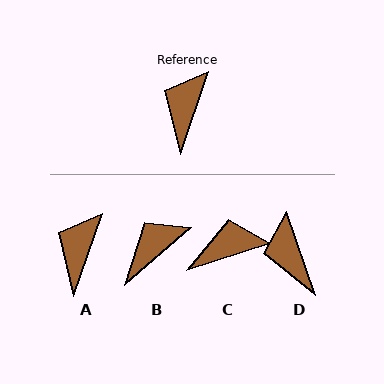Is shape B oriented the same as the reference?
No, it is off by about 30 degrees.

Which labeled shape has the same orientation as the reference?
A.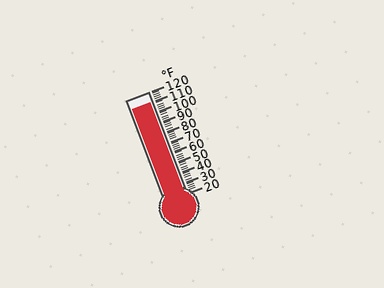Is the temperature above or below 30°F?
The temperature is above 30°F.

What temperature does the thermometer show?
The thermometer shows approximately 110°F.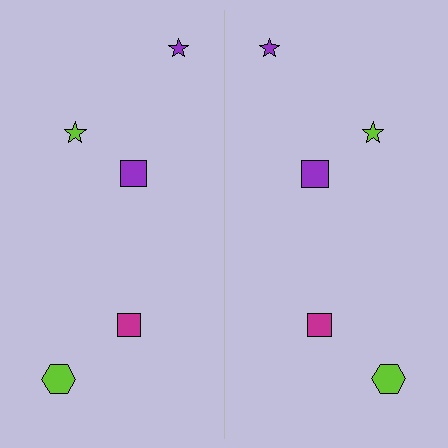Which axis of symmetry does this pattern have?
The pattern has a vertical axis of symmetry running through the center of the image.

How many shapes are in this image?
There are 10 shapes in this image.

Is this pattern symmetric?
Yes, this pattern has bilateral (reflection) symmetry.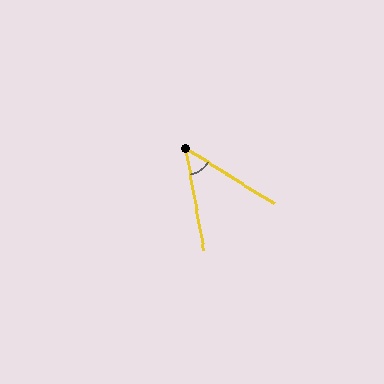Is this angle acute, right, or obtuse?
It is acute.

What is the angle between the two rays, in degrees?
Approximately 48 degrees.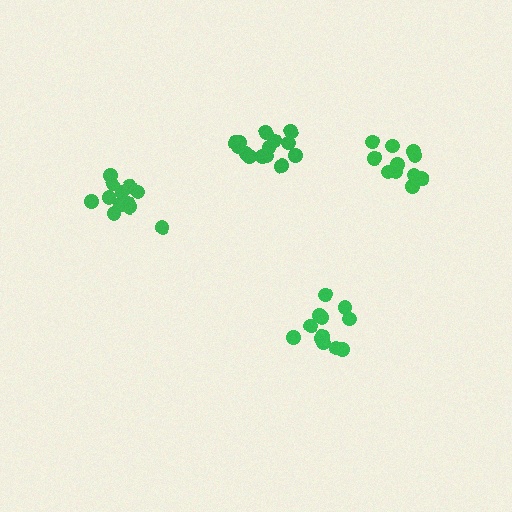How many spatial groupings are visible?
There are 4 spatial groupings.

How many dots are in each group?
Group 1: 13 dots, Group 2: 14 dots, Group 3: 12 dots, Group 4: 11 dots (50 total).